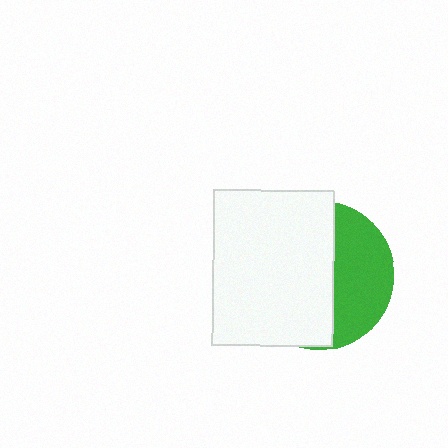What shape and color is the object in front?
The object in front is a white rectangle.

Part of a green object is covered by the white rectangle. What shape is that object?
It is a circle.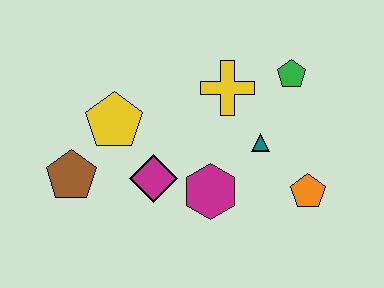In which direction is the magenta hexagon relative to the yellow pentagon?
The magenta hexagon is to the right of the yellow pentagon.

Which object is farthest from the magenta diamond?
The green pentagon is farthest from the magenta diamond.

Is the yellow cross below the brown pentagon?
No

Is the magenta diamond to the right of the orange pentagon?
No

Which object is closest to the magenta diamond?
The magenta hexagon is closest to the magenta diamond.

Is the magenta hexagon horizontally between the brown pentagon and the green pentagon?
Yes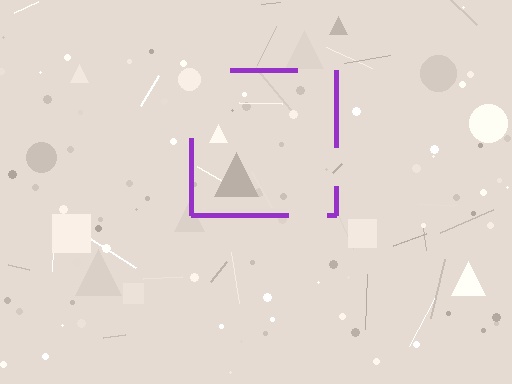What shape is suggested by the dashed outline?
The dashed outline suggests a square.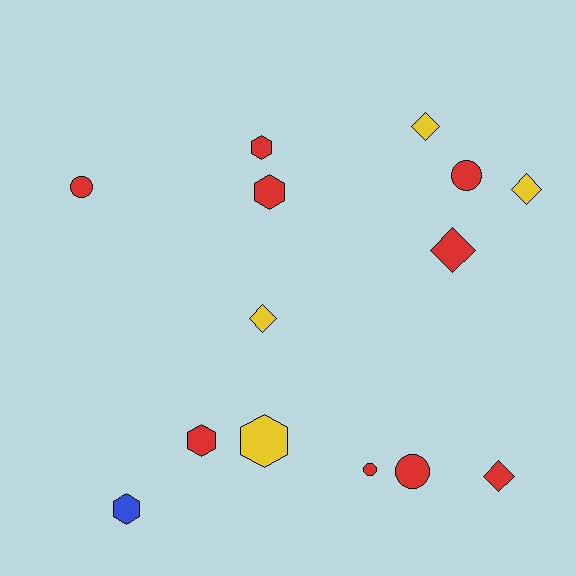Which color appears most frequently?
Red, with 9 objects.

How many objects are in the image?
There are 14 objects.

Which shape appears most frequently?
Hexagon, with 5 objects.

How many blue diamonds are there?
There are no blue diamonds.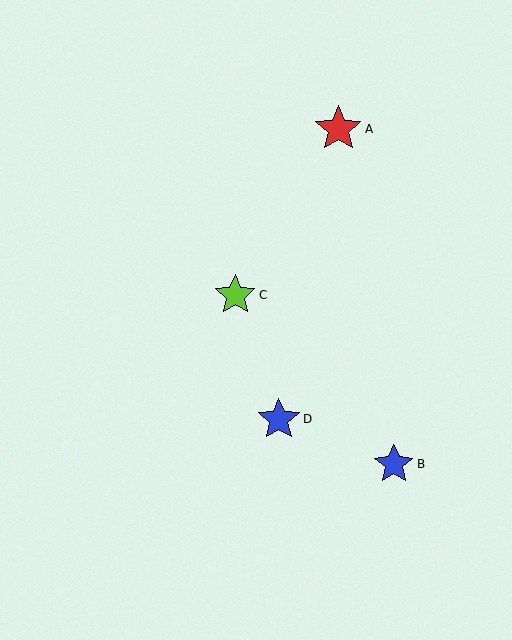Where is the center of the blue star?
The center of the blue star is at (394, 464).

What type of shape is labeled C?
Shape C is a lime star.